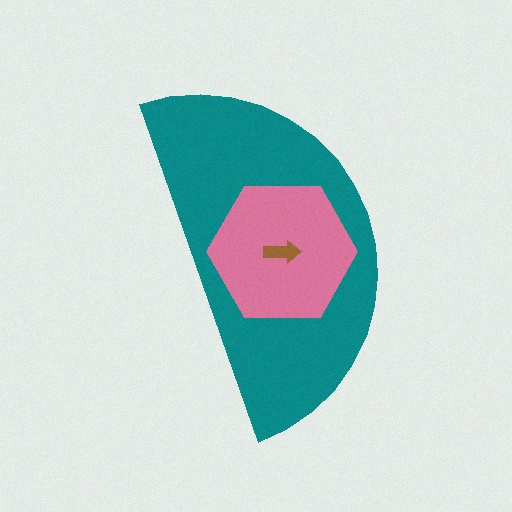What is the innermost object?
The brown arrow.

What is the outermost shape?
The teal semicircle.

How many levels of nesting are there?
3.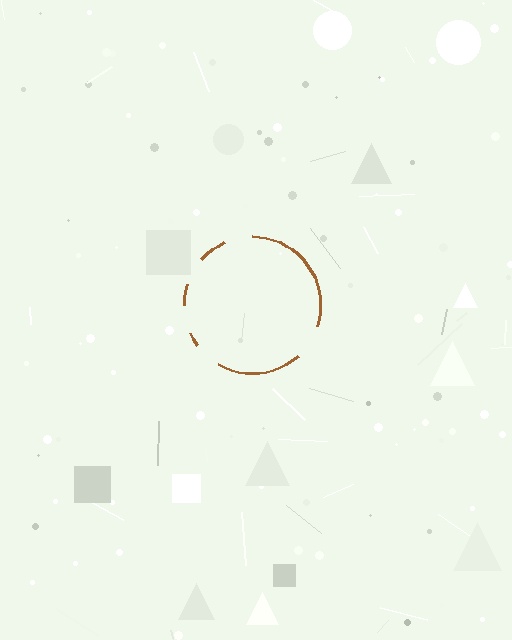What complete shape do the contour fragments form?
The contour fragments form a circle.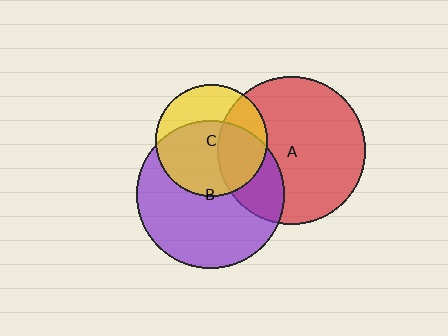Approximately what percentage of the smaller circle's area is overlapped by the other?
Approximately 25%.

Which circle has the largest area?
Circle B (purple).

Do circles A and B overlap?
Yes.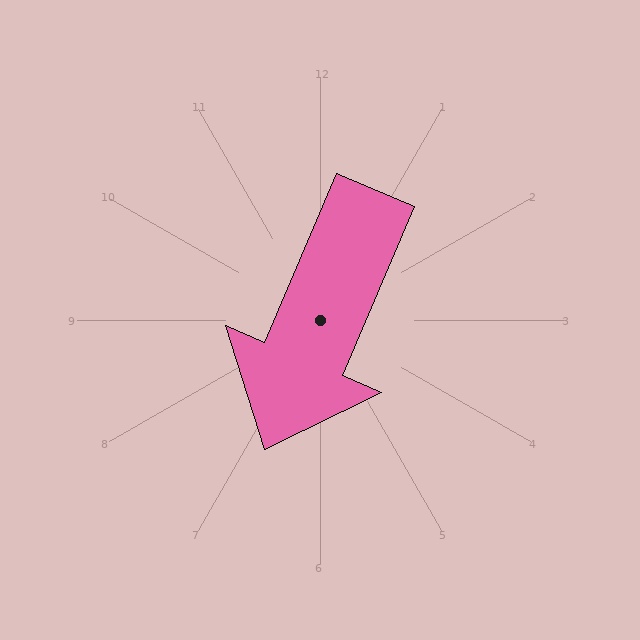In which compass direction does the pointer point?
Southwest.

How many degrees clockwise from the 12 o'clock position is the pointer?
Approximately 203 degrees.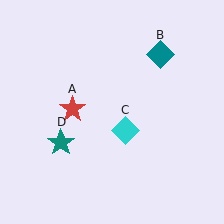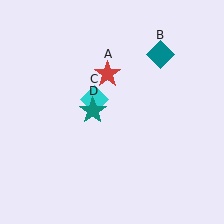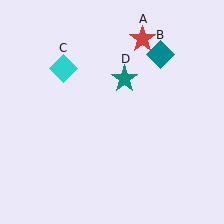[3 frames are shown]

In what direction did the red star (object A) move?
The red star (object A) moved up and to the right.